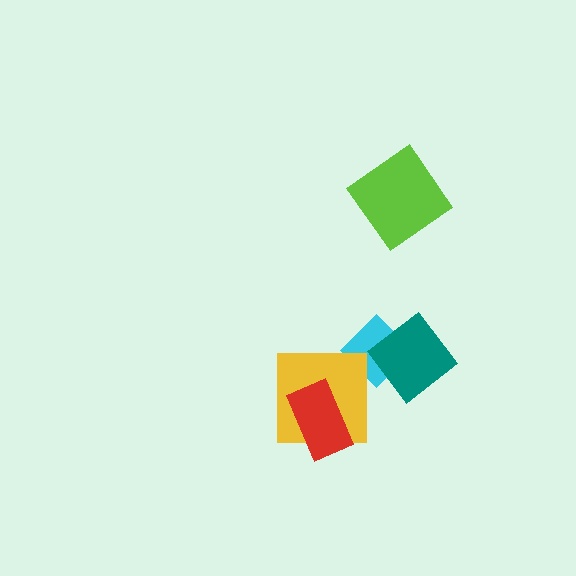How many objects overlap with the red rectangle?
1 object overlaps with the red rectangle.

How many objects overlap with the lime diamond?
0 objects overlap with the lime diamond.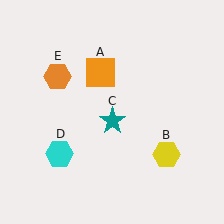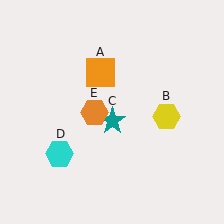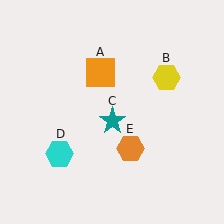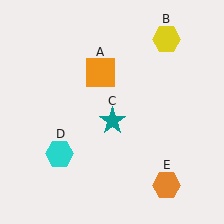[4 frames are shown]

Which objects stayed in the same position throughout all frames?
Orange square (object A) and teal star (object C) and cyan hexagon (object D) remained stationary.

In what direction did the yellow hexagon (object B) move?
The yellow hexagon (object B) moved up.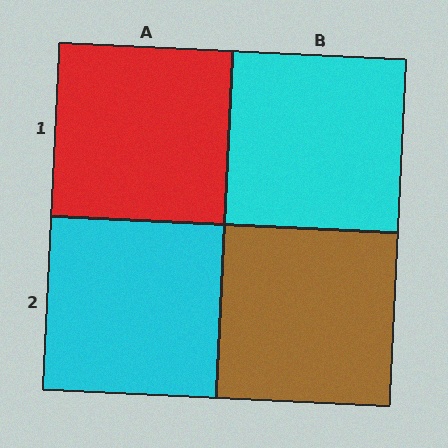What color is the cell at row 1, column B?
Cyan.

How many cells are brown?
1 cell is brown.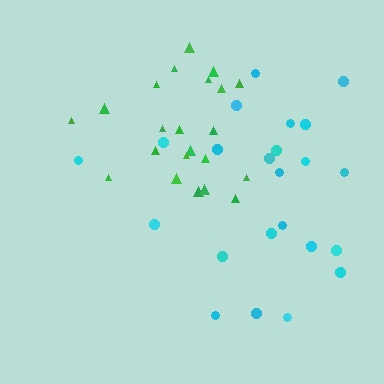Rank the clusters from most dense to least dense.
green, cyan.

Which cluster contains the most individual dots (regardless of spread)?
Cyan (23).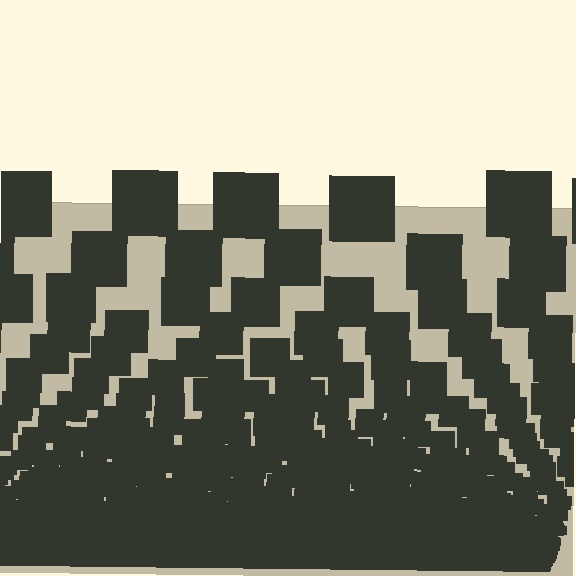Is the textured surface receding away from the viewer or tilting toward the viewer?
The surface appears to tilt toward the viewer. Texture elements get larger and sparser toward the top.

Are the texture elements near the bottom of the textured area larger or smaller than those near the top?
Smaller. The gradient is inverted — elements near the bottom are smaller and denser.